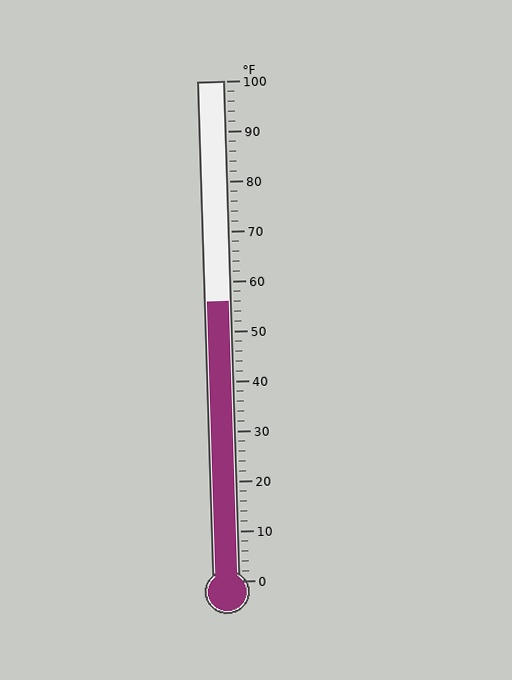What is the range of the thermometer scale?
The thermometer scale ranges from 0°F to 100°F.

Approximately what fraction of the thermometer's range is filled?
The thermometer is filled to approximately 55% of its range.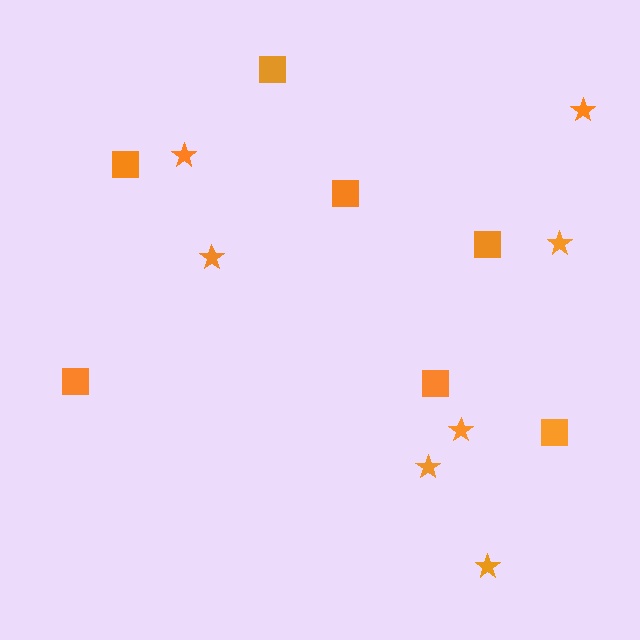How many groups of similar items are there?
There are 2 groups: one group of squares (7) and one group of stars (7).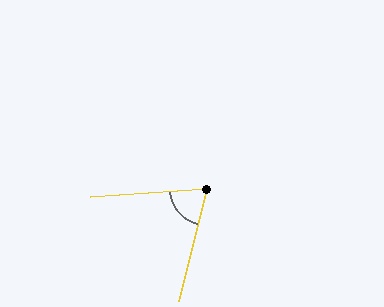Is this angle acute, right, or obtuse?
It is acute.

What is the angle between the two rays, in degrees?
Approximately 71 degrees.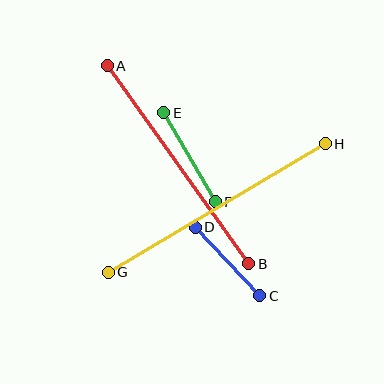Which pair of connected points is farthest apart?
Points G and H are farthest apart.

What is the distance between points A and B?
The distance is approximately 244 pixels.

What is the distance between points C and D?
The distance is approximately 94 pixels.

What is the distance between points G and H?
The distance is approximately 252 pixels.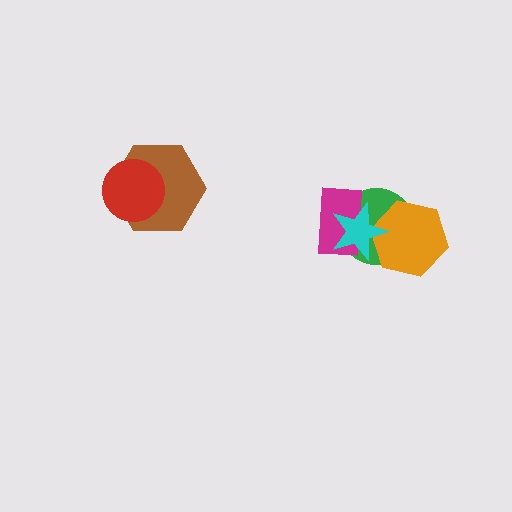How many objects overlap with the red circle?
1 object overlaps with the red circle.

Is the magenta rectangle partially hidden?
Yes, it is partially covered by another shape.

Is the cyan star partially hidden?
No, no other shape covers it.